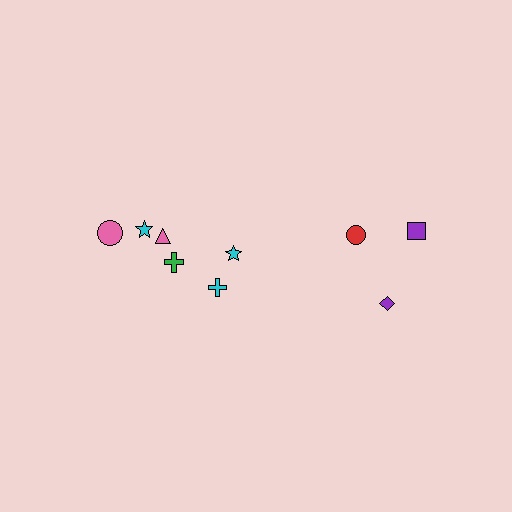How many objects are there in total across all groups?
There are 9 objects.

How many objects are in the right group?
There are 3 objects.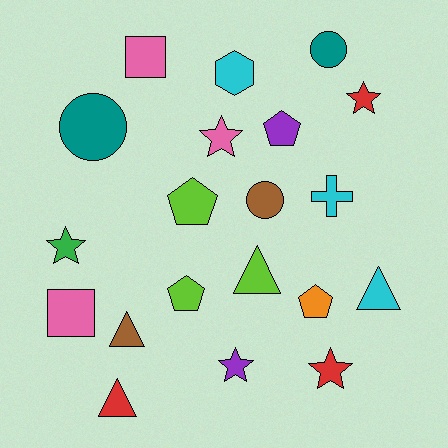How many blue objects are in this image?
There are no blue objects.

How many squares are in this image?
There are 2 squares.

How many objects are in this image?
There are 20 objects.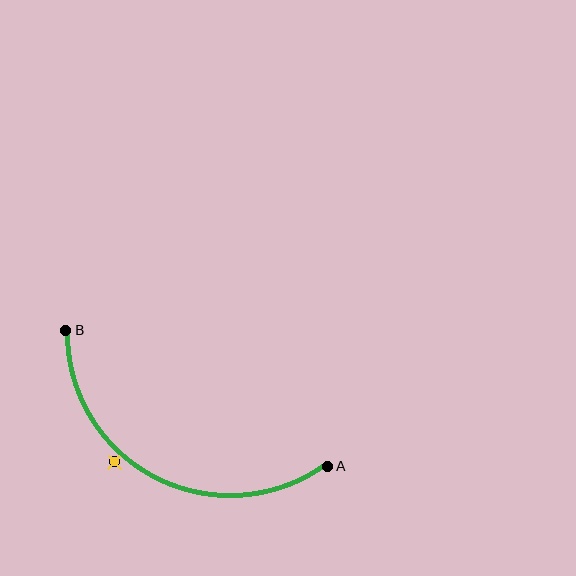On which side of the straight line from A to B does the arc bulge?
The arc bulges below the straight line connecting A and B.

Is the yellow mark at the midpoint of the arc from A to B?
No — the yellow mark does not lie on the arc at all. It sits slightly outside the curve.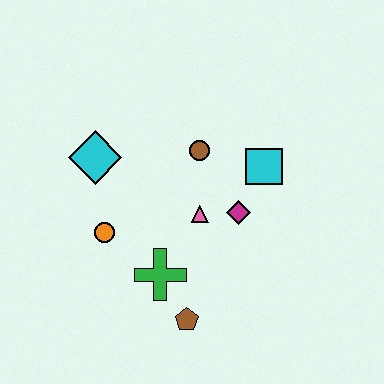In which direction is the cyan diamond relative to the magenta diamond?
The cyan diamond is to the left of the magenta diamond.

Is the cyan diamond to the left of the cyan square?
Yes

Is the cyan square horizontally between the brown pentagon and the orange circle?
No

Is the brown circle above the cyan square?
Yes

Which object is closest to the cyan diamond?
The orange circle is closest to the cyan diamond.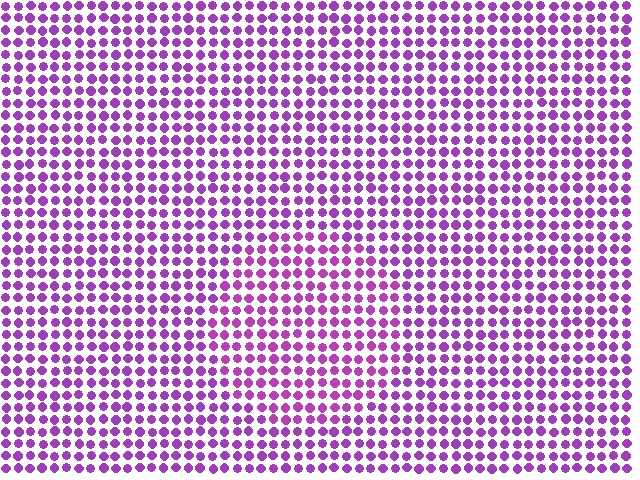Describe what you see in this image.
The image is filled with small purple elements in a uniform arrangement. A circle-shaped region is visible where the elements are tinted to a slightly different hue, forming a subtle color boundary.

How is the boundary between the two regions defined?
The boundary is defined purely by a slight shift in hue (about 15 degrees). Spacing, size, and orientation are identical on both sides.